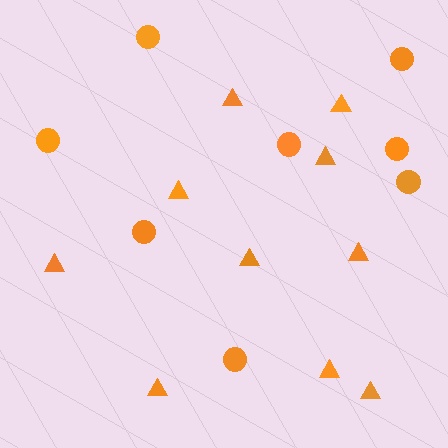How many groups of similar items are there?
There are 2 groups: one group of triangles (10) and one group of circles (8).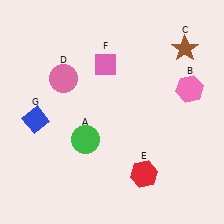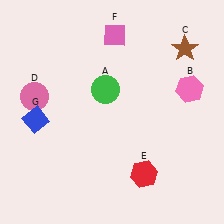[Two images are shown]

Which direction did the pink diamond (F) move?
The pink diamond (F) moved up.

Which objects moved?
The objects that moved are: the green circle (A), the pink circle (D), the pink diamond (F).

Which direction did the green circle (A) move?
The green circle (A) moved up.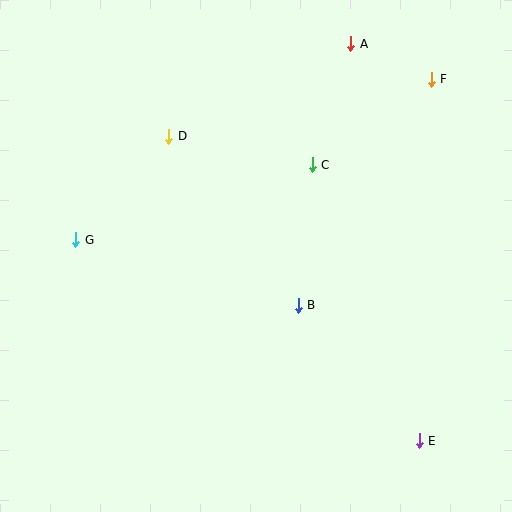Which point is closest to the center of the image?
Point B at (298, 305) is closest to the center.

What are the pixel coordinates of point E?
Point E is at (419, 441).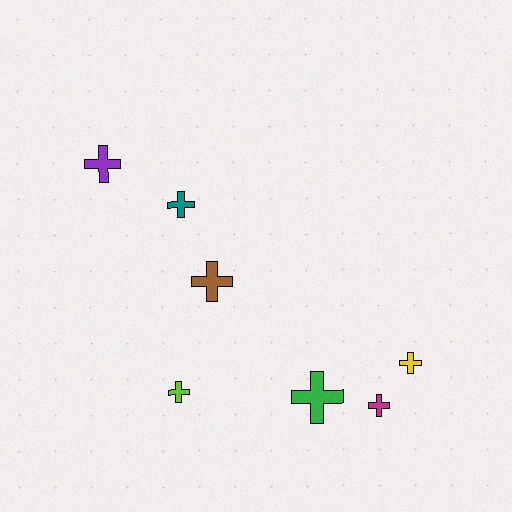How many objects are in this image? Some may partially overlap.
There are 7 objects.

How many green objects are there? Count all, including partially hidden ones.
There is 1 green object.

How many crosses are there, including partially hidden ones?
There are 7 crosses.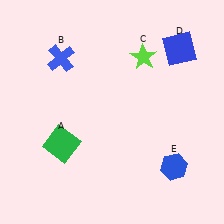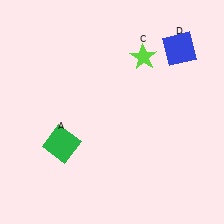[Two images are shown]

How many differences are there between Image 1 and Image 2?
There are 2 differences between the two images.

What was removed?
The blue hexagon (E), the blue cross (B) were removed in Image 2.